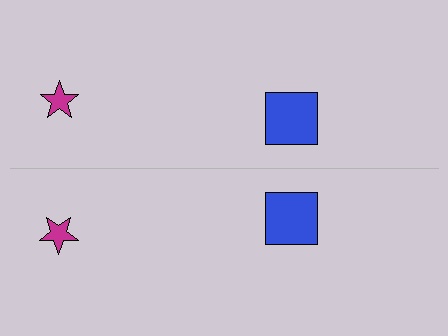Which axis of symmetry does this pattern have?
The pattern has a horizontal axis of symmetry running through the center of the image.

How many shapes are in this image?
There are 4 shapes in this image.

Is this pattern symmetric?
Yes, this pattern has bilateral (reflection) symmetry.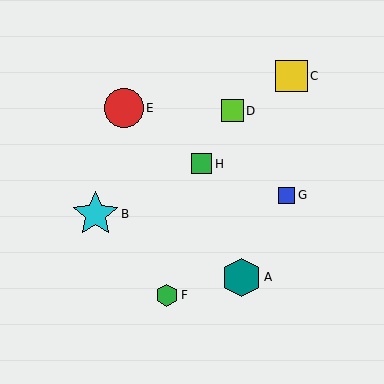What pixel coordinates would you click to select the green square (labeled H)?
Click at (202, 164) to select the green square H.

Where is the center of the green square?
The center of the green square is at (202, 164).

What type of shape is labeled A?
Shape A is a teal hexagon.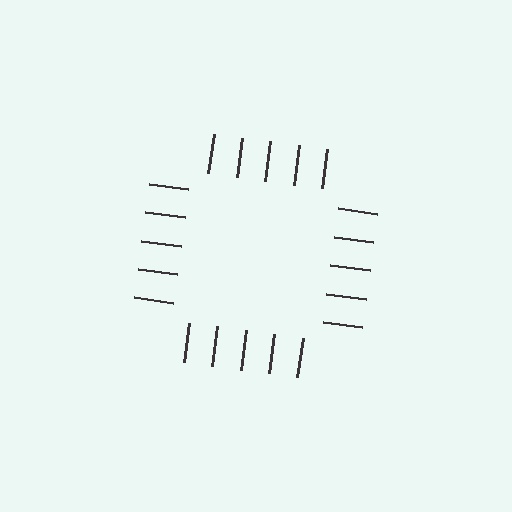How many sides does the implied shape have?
4 sides — the line-ends trace a square.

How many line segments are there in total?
20 — 5 along each of the 4 edges.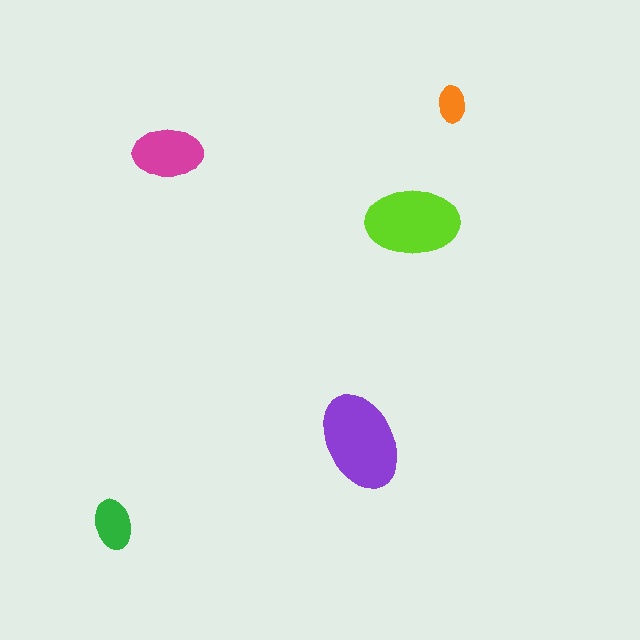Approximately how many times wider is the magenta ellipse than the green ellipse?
About 1.5 times wider.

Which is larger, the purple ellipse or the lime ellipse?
The purple one.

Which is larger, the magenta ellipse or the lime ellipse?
The lime one.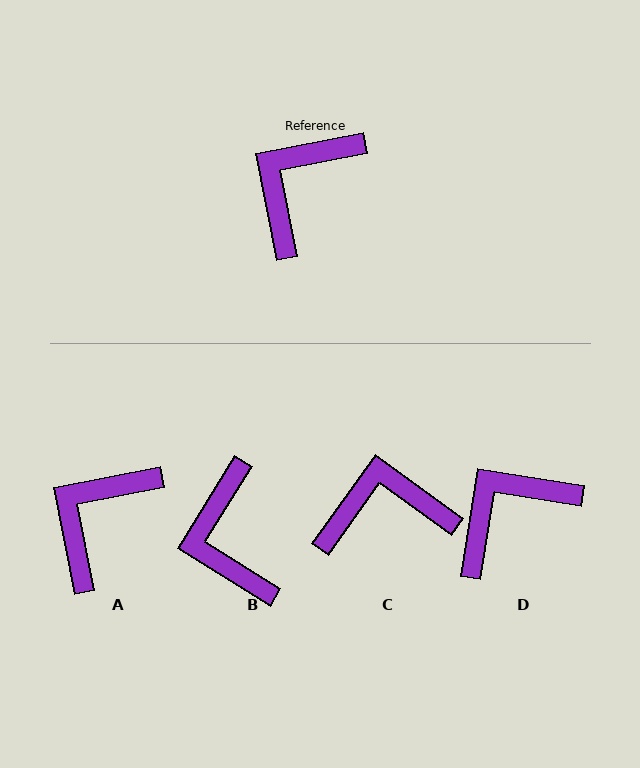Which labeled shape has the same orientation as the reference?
A.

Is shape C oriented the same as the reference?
No, it is off by about 47 degrees.